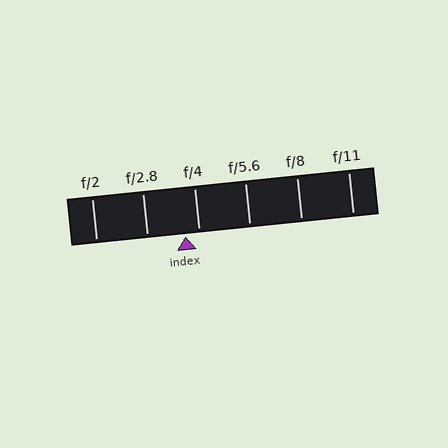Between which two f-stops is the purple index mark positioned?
The index mark is between f/2.8 and f/4.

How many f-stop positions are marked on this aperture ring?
There are 6 f-stop positions marked.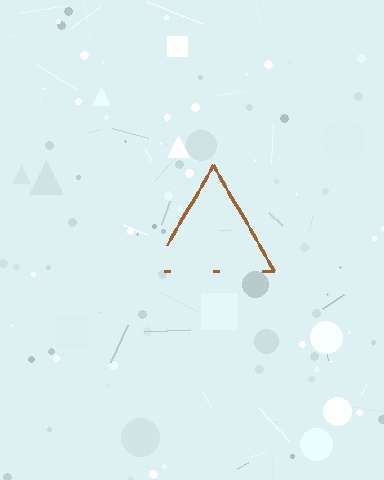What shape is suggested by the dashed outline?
The dashed outline suggests a triangle.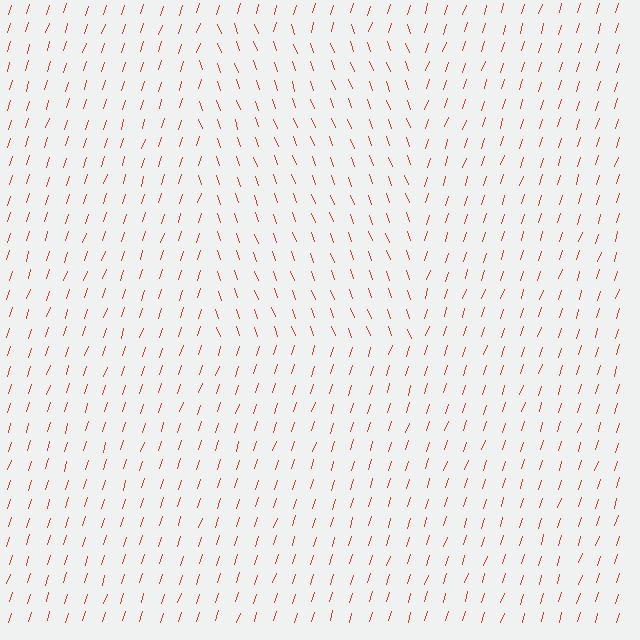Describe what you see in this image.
The image is filled with small red line segments. A rectangle region in the image has lines oriented differently from the surrounding lines, creating a visible texture boundary.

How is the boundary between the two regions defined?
The boundary is defined purely by a change in line orientation (approximately 38 degrees difference). All lines are the same color and thickness.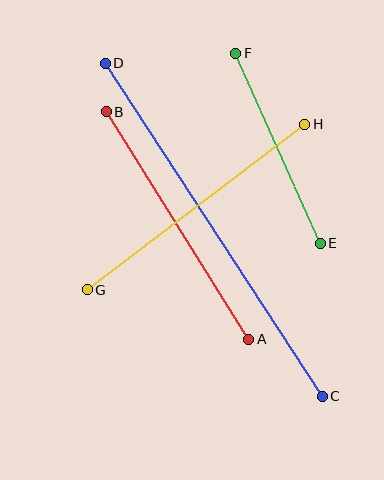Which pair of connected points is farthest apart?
Points C and D are farthest apart.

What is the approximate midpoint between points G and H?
The midpoint is at approximately (196, 207) pixels.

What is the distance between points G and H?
The distance is approximately 273 pixels.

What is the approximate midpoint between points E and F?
The midpoint is at approximately (278, 148) pixels.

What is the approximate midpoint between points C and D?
The midpoint is at approximately (214, 230) pixels.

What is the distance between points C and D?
The distance is approximately 398 pixels.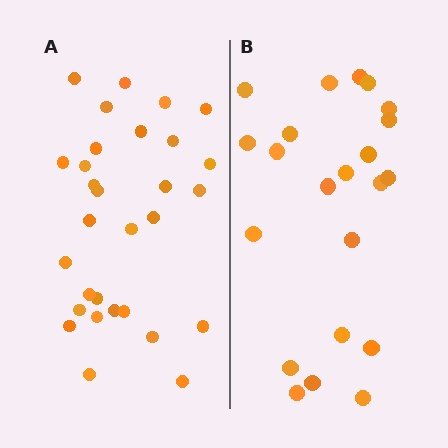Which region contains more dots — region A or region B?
Region A (the left region) has more dots.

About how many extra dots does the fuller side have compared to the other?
Region A has roughly 8 or so more dots than region B.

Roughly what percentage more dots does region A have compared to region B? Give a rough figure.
About 35% more.